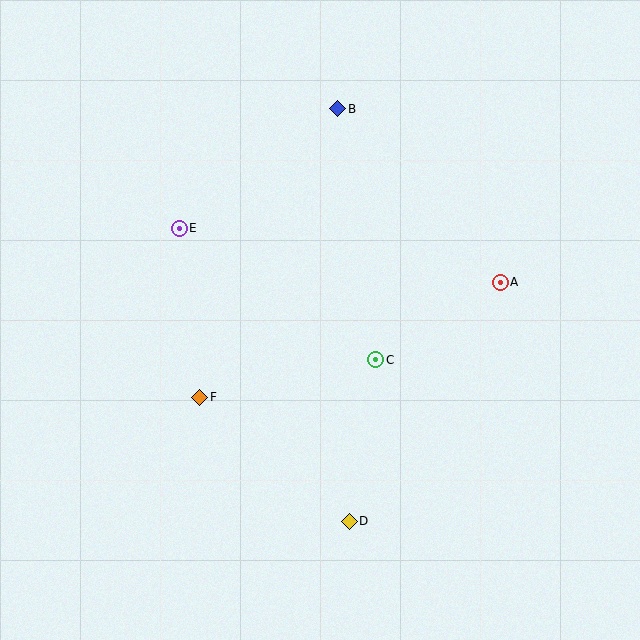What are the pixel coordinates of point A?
Point A is at (500, 282).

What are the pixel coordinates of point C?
Point C is at (376, 360).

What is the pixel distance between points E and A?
The distance between E and A is 325 pixels.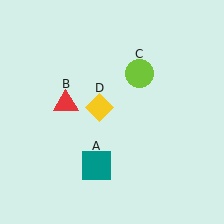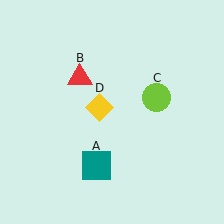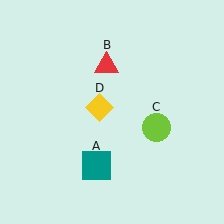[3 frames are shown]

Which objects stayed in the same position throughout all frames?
Teal square (object A) and yellow diamond (object D) remained stationary.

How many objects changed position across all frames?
2 objects changed position: red triangle (object B), lime circle (object C).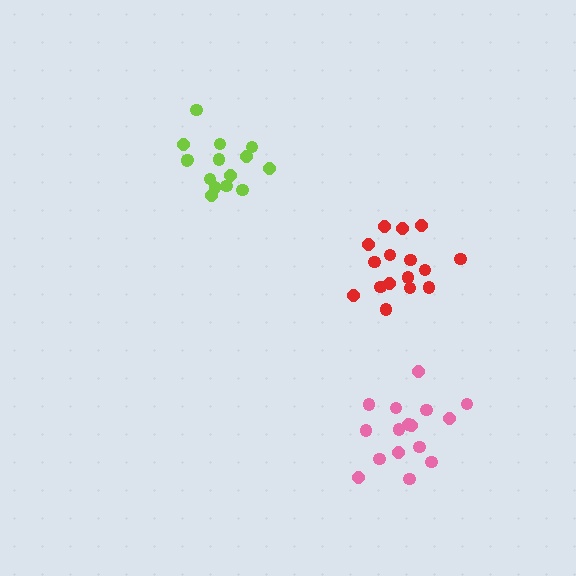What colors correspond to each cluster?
The clusters are colored: lime, red, pink.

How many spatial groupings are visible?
There are 3 spatial groupings.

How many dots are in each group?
Group 1: 15 dots, Group 2: 16 dots, Group 3: 16 dots (47 total).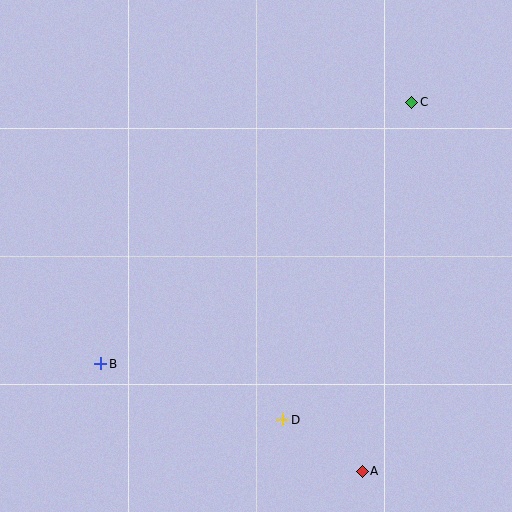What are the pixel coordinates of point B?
Point B is at (101, 364).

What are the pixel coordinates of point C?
Point C is at (412, 102).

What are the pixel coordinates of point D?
Point D is at (283, 420).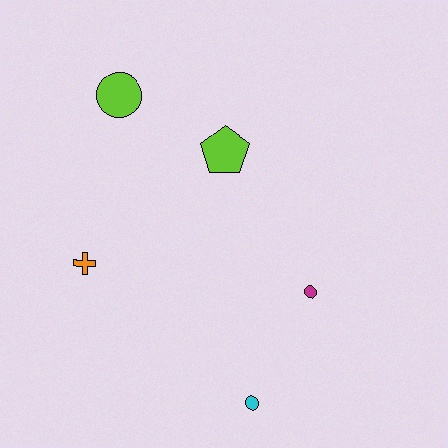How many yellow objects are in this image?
There are no yellow objects.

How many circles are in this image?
There are 3 circles.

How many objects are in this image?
There are 5 objects.